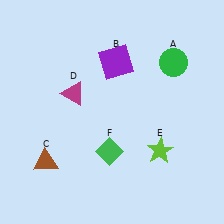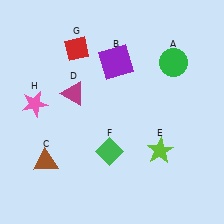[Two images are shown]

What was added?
A red diamond (G), a pink star (H) were added in Image 2.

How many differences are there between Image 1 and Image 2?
There are 2 differences between the two images.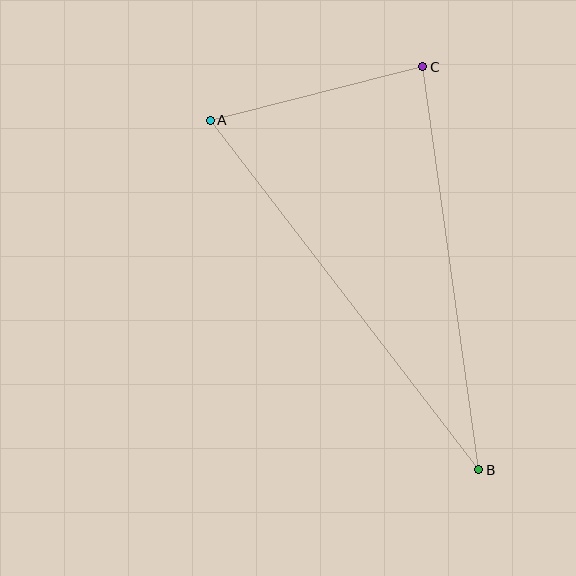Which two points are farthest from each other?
Points A and B are farthest from each other.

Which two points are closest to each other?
Points A and C are closest to each other.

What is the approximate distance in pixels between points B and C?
The distance between B and C is approximately 407 pixels.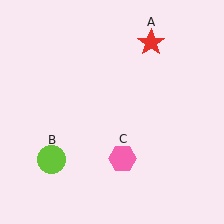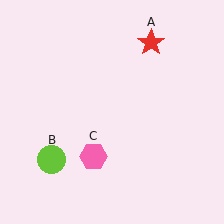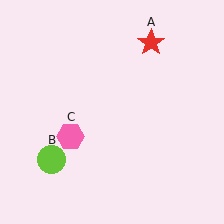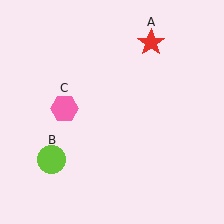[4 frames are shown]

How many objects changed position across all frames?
1 object changed position: pink hexagon (object C).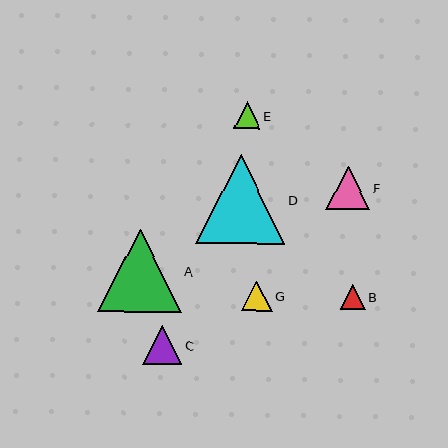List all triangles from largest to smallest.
From largest to smallest: D, A, F, C, G, E, B.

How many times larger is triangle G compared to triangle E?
Triangle G is approximately 1.2 times the size of triangle E.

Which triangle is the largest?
Triangle D is the largest with a size of approximately 89 pixels.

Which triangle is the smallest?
Triangle B is the smallest with a size of approximately 25 pixels.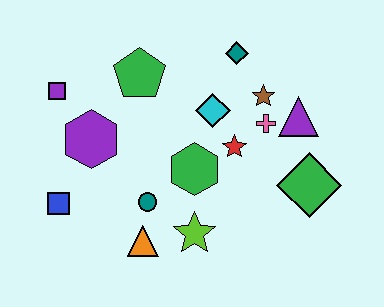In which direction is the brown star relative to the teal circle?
The brown star is to the right of the teal circle.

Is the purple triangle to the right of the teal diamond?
Yes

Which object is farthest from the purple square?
The green diamond is farthest from the purple square.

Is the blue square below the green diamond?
Yes